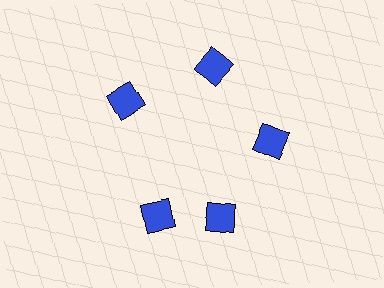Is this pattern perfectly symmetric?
No. The 5 blue squares are arranged in a ring, but one element near the 8 o'clock position is rotated out of alignment along the ring, breaking the 5-fold rotational symmetry.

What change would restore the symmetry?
The symmetry would be restored by rotating it back into even spacing with its neighbors so that all 5 squares sit at equal angles and equal distance from the center.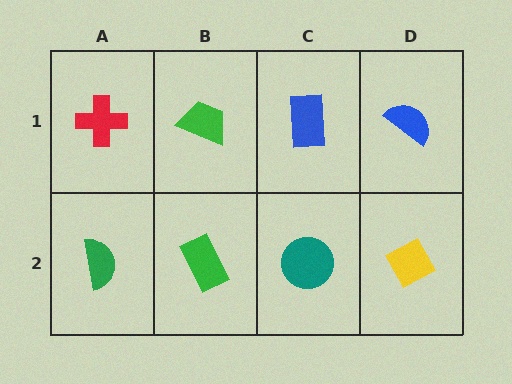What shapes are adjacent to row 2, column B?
A green trapezoid (row 1, column B), a green semicircle (row 2, column A), a teal circle (row 2, column C).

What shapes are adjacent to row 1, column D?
A yellow diamond (row 2, column D), a blue rectangle (row 1, column C).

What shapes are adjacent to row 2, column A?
A red cross (row 1, column A), a green rectangle (row 2, column B).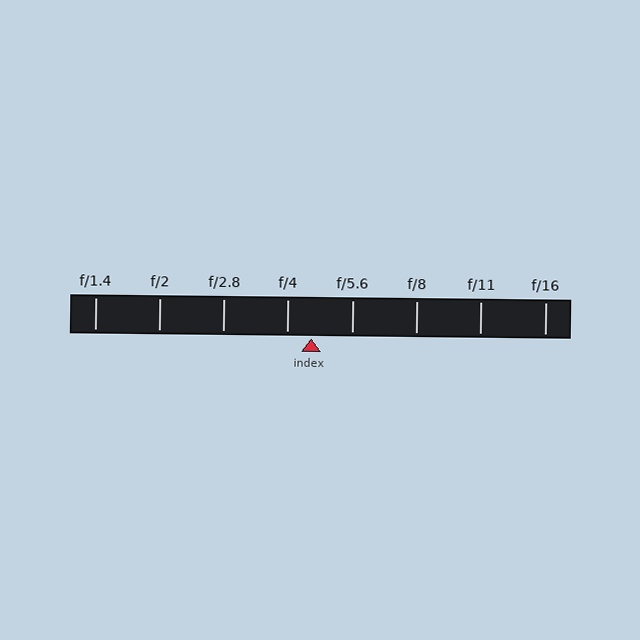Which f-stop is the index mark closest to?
The index mark is closest to f/4.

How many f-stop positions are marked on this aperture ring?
There are 8 f-stop positions marked.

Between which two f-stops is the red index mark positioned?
The index mark is between f/4 and f/5.6.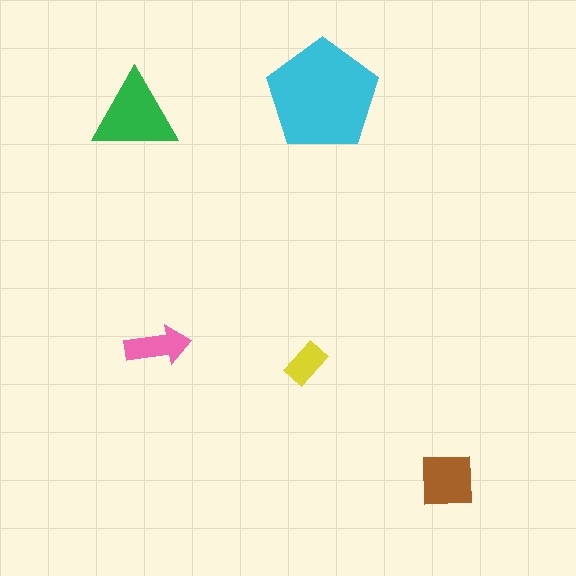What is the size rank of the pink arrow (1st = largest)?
4th.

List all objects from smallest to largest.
The yellow rectangle, the pink arrow, the brown square, the green triangle, the cyan pentagon.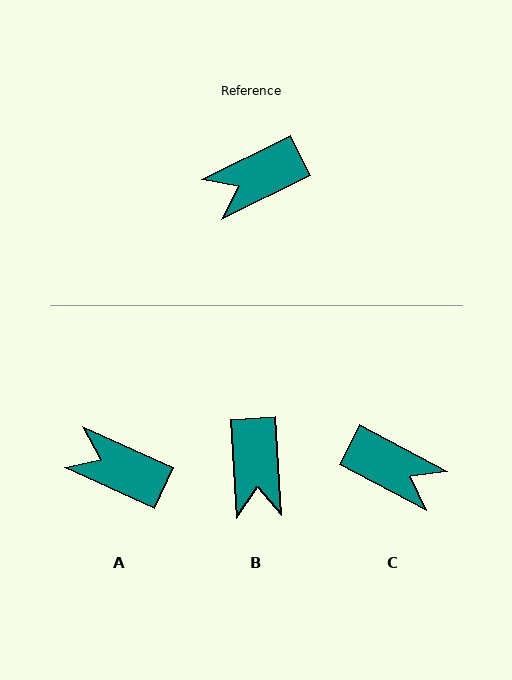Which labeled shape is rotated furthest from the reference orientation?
C, about 126 degrees away.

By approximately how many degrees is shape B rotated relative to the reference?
Approximately 67 degrees counter-clockwise.